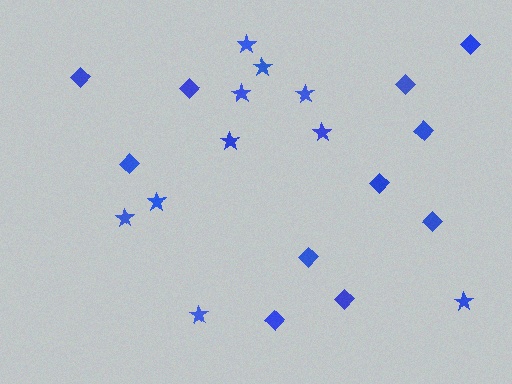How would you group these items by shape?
There are 2 groups: one group of diamonds (11) and one group of stars (10).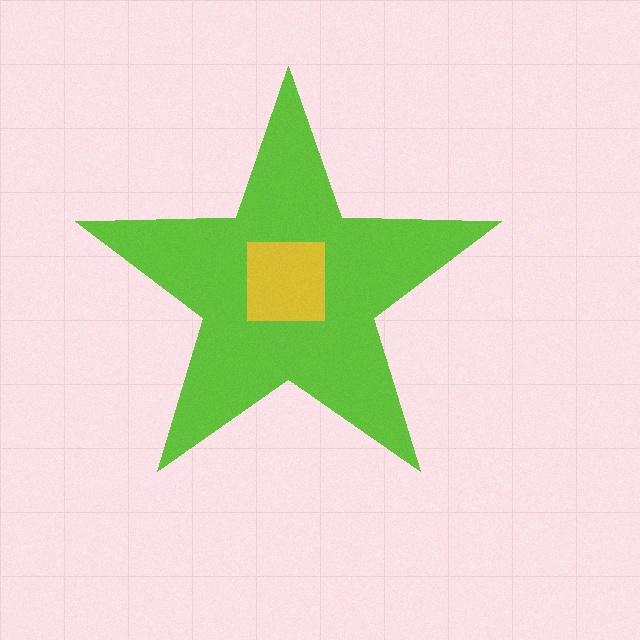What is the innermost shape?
The yellow square.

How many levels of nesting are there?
2.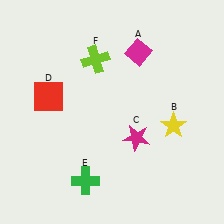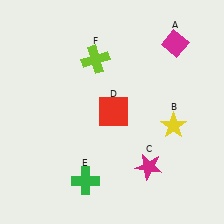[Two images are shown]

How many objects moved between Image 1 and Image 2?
3 objects moved between the two images.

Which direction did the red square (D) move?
The red square (D) moved right.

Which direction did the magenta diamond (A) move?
The magenta diamond (A) moved right.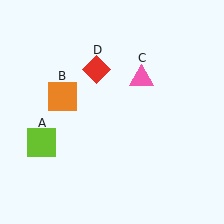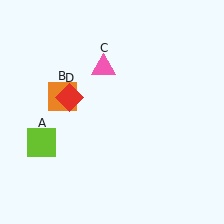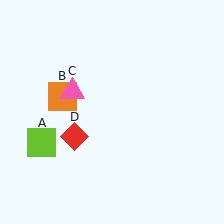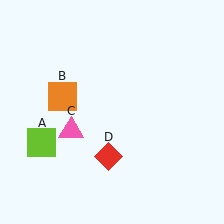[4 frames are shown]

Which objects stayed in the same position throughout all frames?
Lime square (object A) and orange square (object B) remained stationary.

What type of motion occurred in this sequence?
The pink triangle (object C), red diamond (object D) rotated counterclockwise around the center of the scene.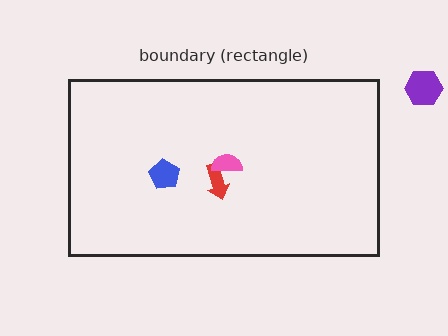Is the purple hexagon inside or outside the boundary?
Outside.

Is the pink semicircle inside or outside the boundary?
Inside.